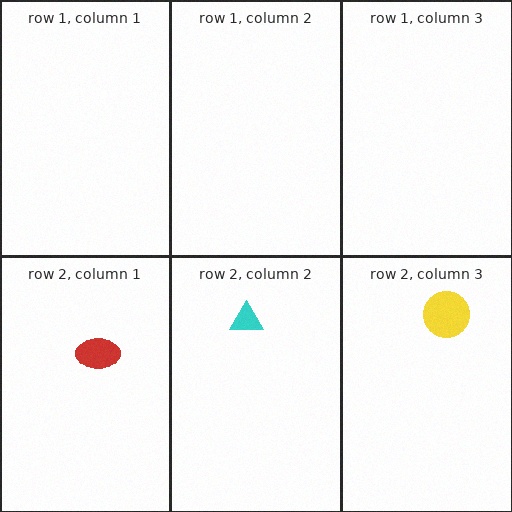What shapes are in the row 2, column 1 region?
The red ellipse.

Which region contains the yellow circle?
The row 2, column 3 region.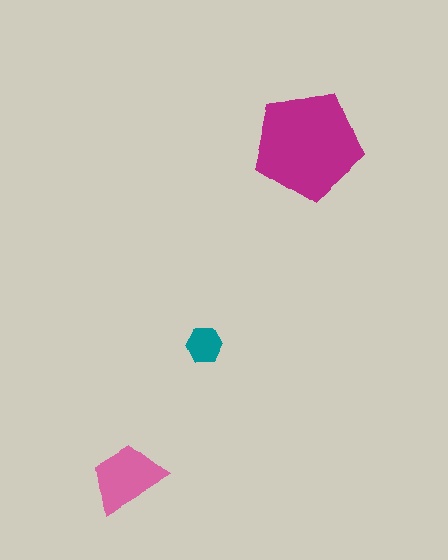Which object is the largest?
The magenta pentagon.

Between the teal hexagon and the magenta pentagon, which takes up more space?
The magenta pentagon.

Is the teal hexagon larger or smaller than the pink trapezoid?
Smaller.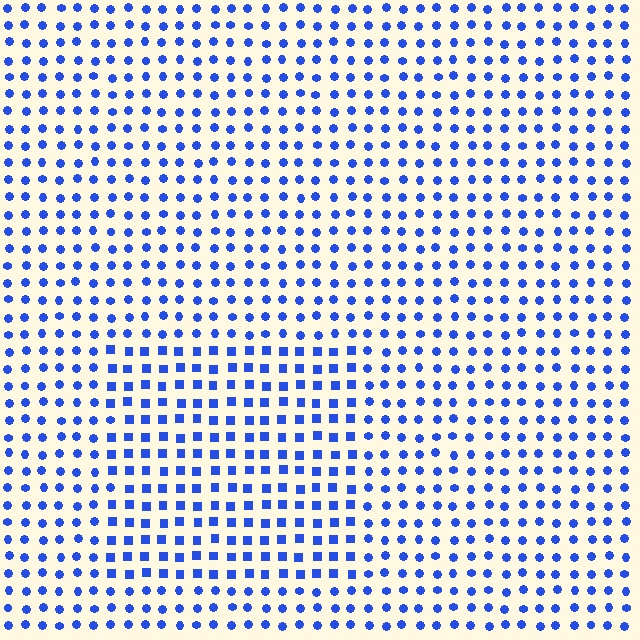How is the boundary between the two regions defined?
The boundary is defined by a change in element shape: squares inside vs. circles outside. All elements share the same color and spacing.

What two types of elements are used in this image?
The image uses squares inside the rectangle region and circles outside it.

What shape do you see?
I see a rectangle.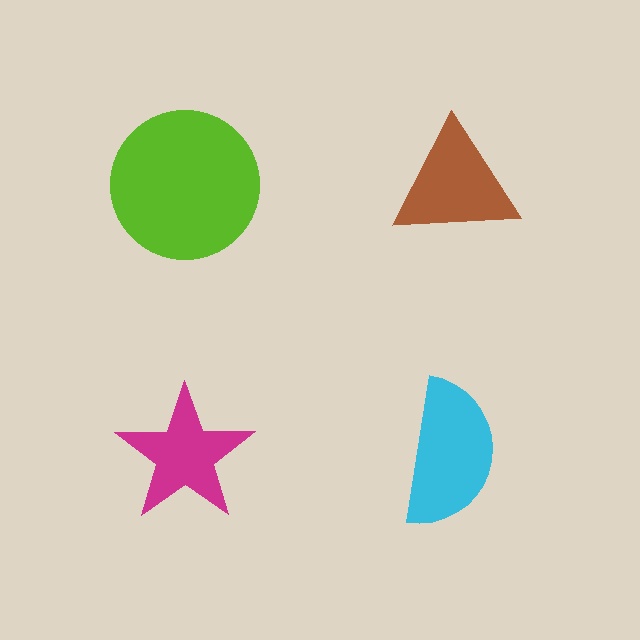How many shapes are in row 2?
2 shapes.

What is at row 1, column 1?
A lime circle.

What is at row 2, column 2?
A cyan semicircle.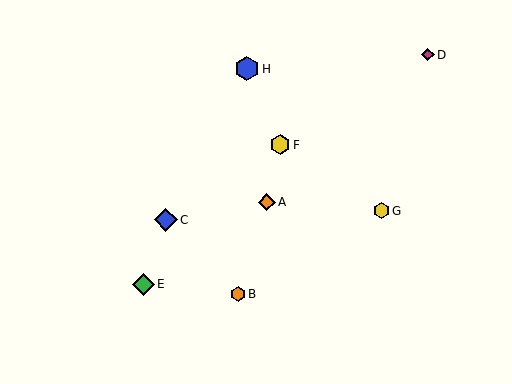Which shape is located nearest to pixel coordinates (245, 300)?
The orange hexagon (labeled B) at (238, 294) is nearest to that location.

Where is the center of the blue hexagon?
The center of the blue hexagon is at (247, 69).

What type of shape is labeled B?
Shape B is an orange hexagon.